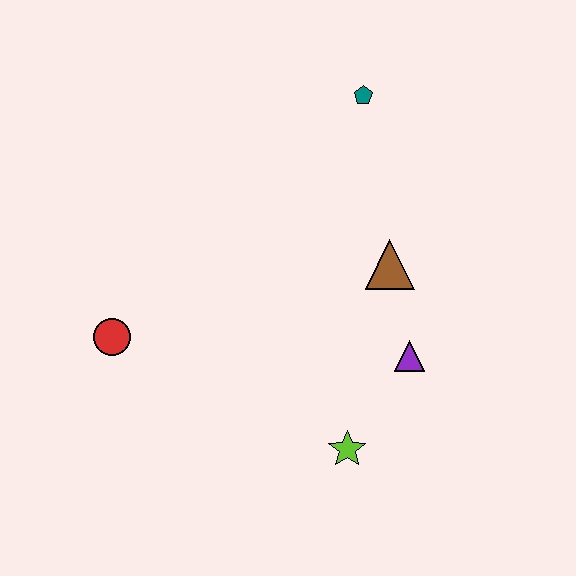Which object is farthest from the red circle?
The teal pentagon is farthest from the red circle.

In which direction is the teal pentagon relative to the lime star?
The teal pentagon is above the lime star.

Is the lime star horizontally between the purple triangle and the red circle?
Yes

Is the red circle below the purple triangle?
No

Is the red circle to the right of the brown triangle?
No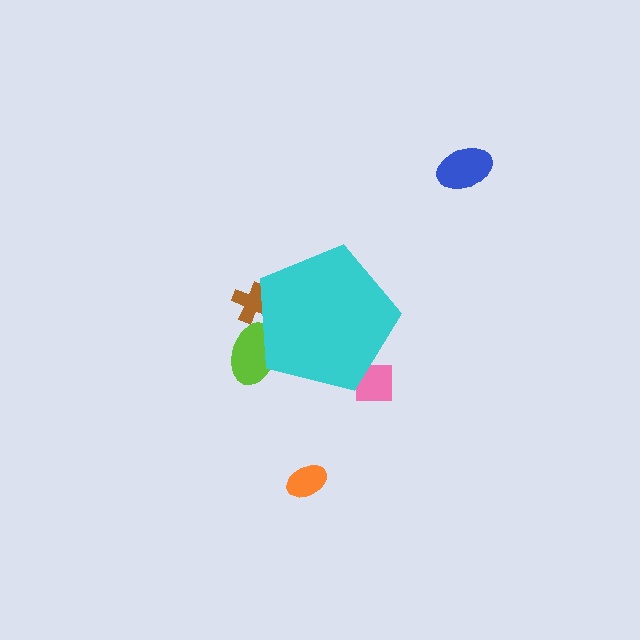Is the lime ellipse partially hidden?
Yes, the lime ellipse is partially hidden behind the cyan pentagon.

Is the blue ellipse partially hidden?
No, the blue ellipse is fully visible.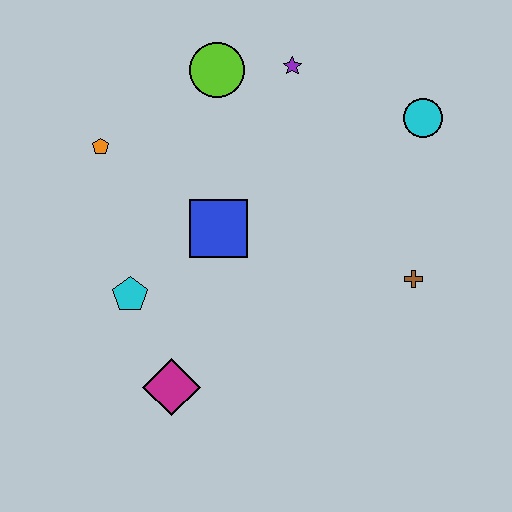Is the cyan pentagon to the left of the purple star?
Yes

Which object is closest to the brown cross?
The cyan circle is closest to the brown cross.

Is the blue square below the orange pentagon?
Yes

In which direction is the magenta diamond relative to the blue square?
The magenta diamond is below the blue square.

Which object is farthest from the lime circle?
The magenta diamond is farthest from the lime circle.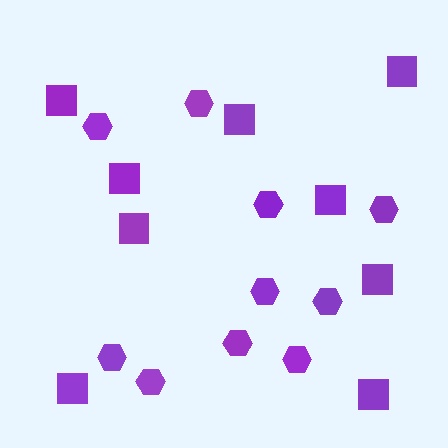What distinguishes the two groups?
There are 2 groups: one group of hexagons (10) and one group of squares (9).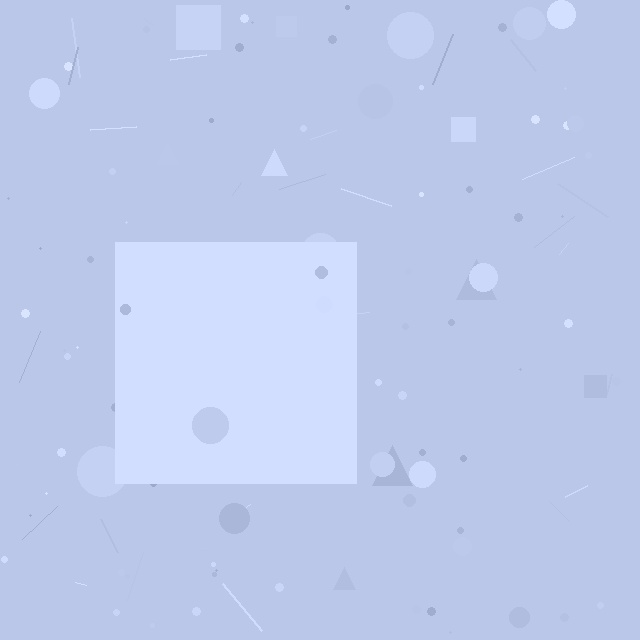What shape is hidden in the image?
A square is hidden in the image.